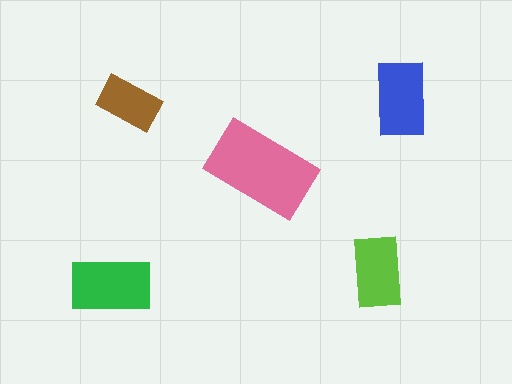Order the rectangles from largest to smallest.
the pink one, the green one, the blue one, the lime one, the brown one.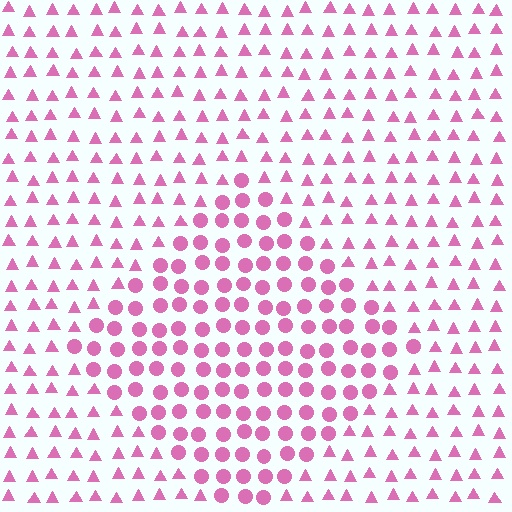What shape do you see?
I see a diamond.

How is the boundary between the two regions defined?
The boundary is defined by a change in element shape: circles inside vs. triangles outside. All elements share the same color and spacing.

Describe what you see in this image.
The image is filled with small pink elements arranged in a uniform grid. A diamond-shaped region contains circles, while the surrounding area contains triangles. The boundary is defined purely by the change in element shape.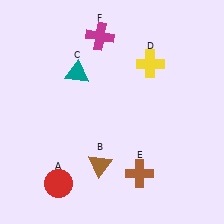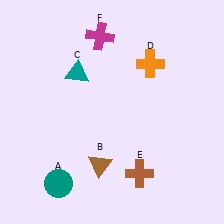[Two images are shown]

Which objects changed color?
A changed from red to teal. D changed from yellow to orange.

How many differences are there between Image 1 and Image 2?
There are 2 differences between the two images.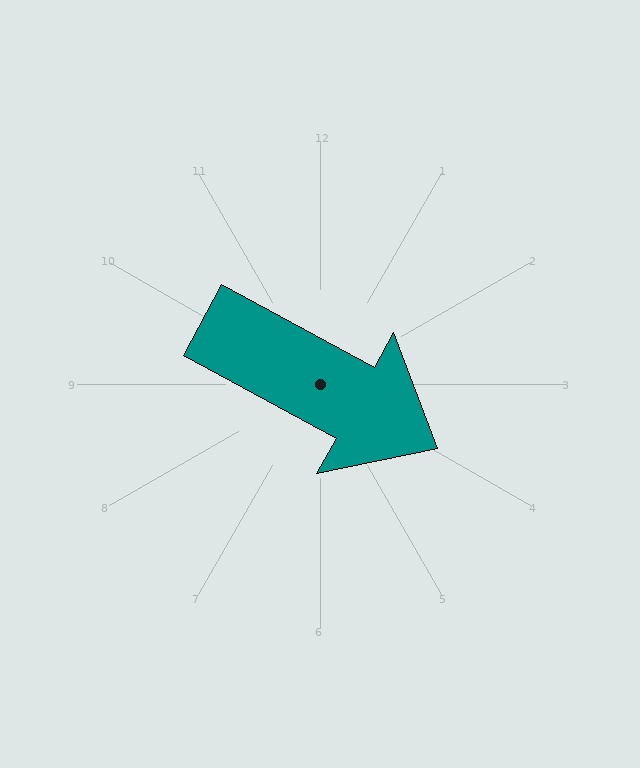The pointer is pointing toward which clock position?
Roughly 4 o'clock.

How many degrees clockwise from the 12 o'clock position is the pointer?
Approximately 119 degrees.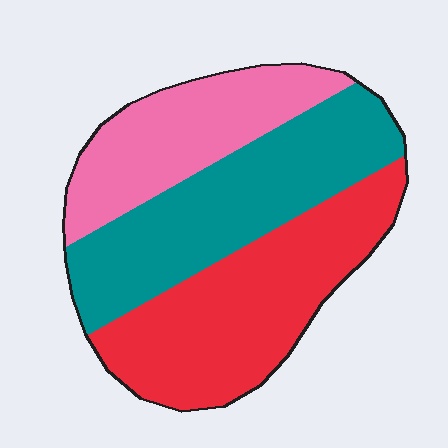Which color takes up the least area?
Pink, at roughly 25%.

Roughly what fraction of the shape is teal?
Teal covers 36% of the shape.